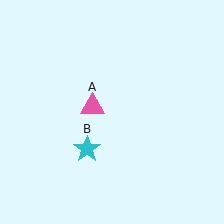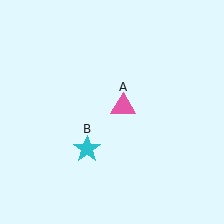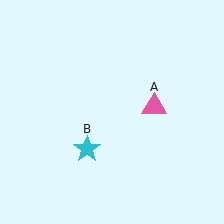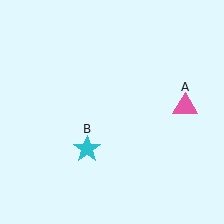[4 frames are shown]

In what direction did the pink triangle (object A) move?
The pink triangle (object A) moved right.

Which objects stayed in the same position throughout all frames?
Cyan star (object B) remained stationary.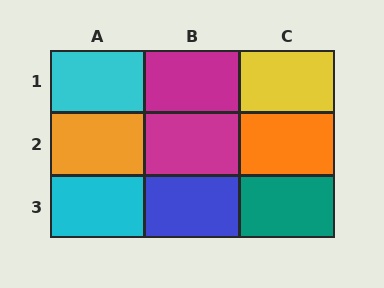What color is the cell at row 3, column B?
Blue.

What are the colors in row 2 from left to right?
Orange, magenta, orange.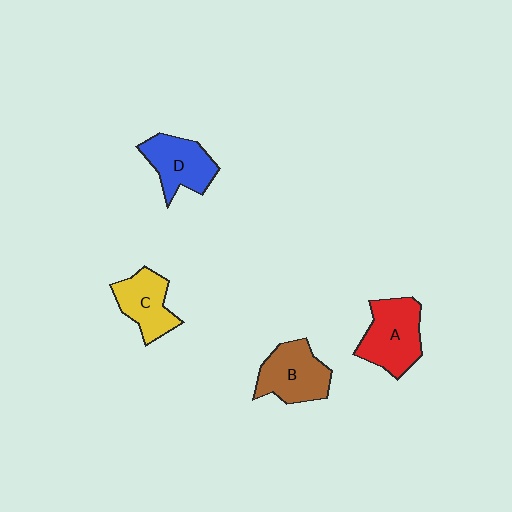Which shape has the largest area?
Shape A (red).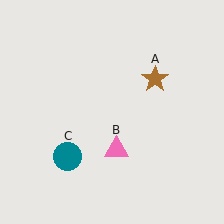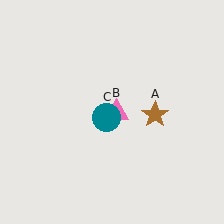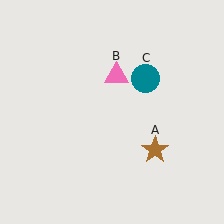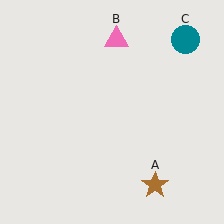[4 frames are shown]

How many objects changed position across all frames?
3 objects changed position: brown star (object A), pink triangle (object B), teal circle (object C).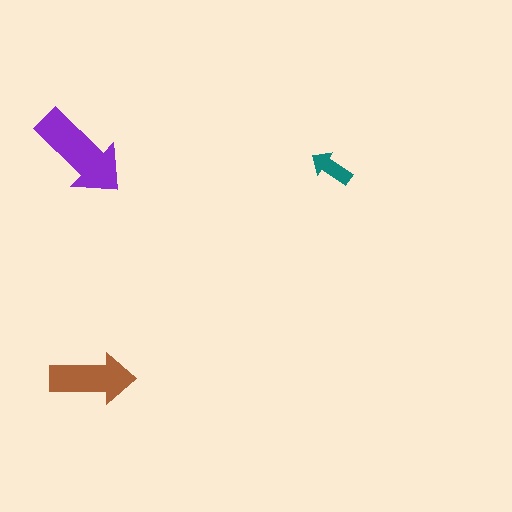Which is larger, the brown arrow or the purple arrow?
The purple one.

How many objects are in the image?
There are 3 objects in the image.